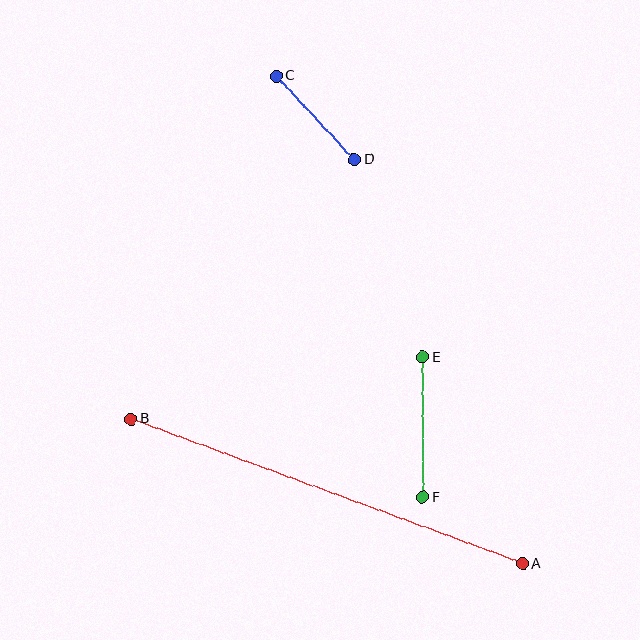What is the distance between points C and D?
The distance is approximately 115 pixels.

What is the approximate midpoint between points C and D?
The midpoint is at approximately (315, 118) pixels.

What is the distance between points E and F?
The distance is approximately 140 pixels.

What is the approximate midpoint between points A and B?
The midpoint is at approximately (327, 491) pixels.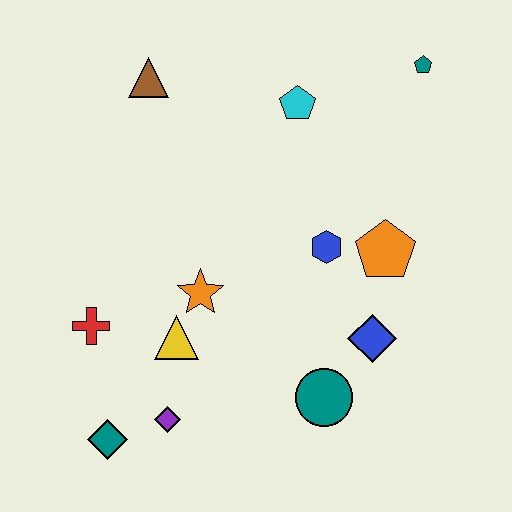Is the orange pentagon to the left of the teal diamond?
No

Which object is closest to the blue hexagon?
The orange pentagon is closest to the blue hexagon.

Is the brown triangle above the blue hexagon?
Yes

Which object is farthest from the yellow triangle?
The teal pentagon is farthest from the yellow triangle.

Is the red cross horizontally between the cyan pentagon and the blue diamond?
No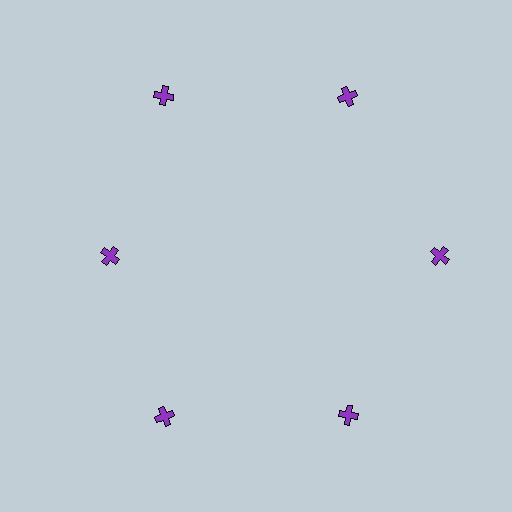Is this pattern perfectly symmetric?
No. The 6 purple crosses are arranged in a ring, but one element near the 9 o'clock position is pulled inward toward the center, breaking the 6-fold rotational symmetry.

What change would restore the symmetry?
The symmetry would be restored by moving it outward, back onto the ring so that all 6 crosses sit at equal angles and equal distance from the center.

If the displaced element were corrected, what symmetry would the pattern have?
It would have 6-fold rotational symmetry — the pattern would map onto itself every 60 degrees.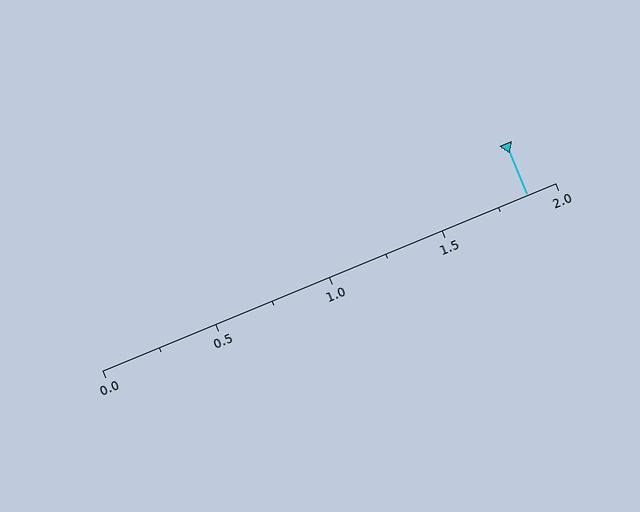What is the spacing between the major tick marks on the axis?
The major ticks are spaced 0.5 apart.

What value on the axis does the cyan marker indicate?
The marker indicates approximately 1.88.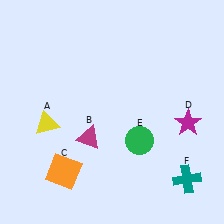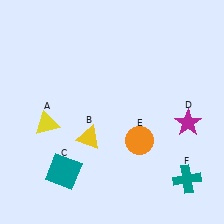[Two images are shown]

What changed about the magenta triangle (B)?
In Image 1, B is magenta. In Image 2, it changed to yellow.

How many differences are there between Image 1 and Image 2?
There are 3 differences between the two images.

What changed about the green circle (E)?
In Image 1, E is green. In Image 2, it changed to orange.